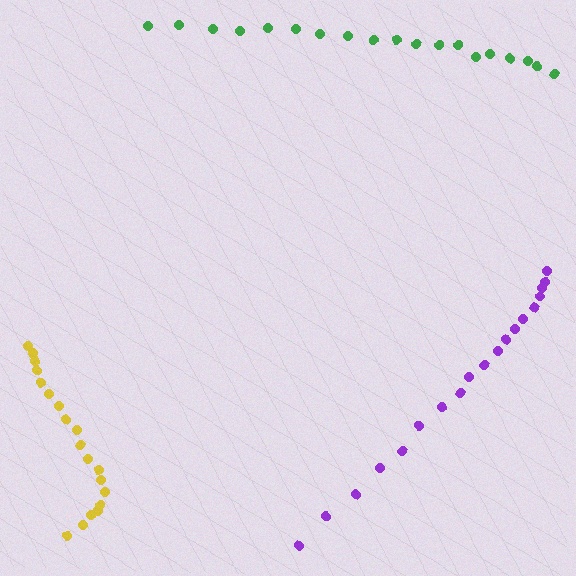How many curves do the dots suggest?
There are 3 distinct paths.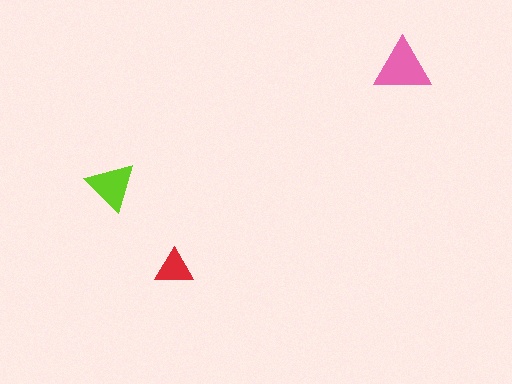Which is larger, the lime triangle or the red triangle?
The lime one.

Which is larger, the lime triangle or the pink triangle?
The pink one.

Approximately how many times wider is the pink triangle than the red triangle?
About 1.5 times wider.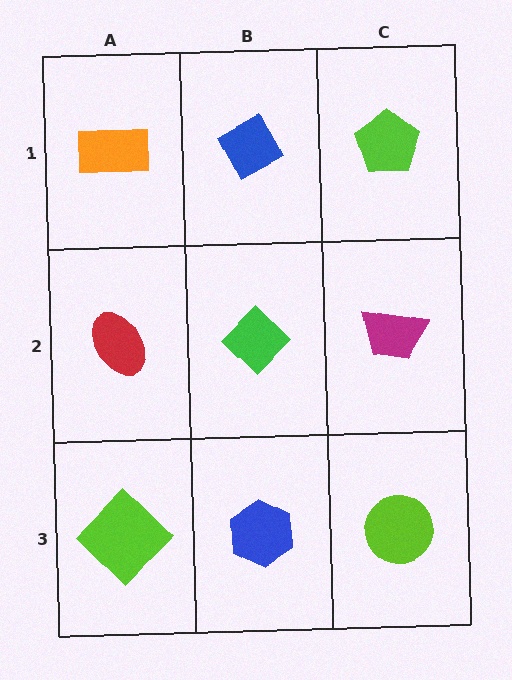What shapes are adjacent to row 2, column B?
A blue diamond (row 1, column B), a blue hexagon (row 3, column B), a red ellipse (row 2, column A), a magenta trapezoid (row 2, column C).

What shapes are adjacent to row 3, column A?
A red ellipse (row 2, column A), a blue hexagon (row 3, column B).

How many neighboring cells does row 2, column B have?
4.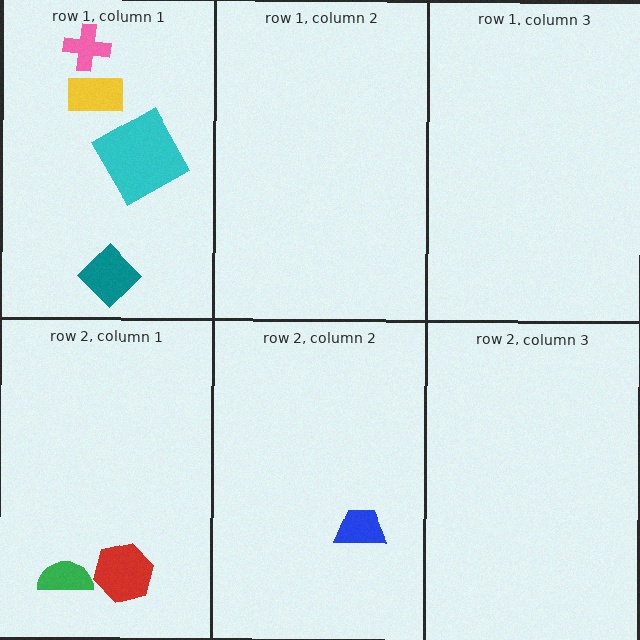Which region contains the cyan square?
The row 1, column 1 region.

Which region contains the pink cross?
The row 1, column 1 region.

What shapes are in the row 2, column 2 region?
The blue trapezoid.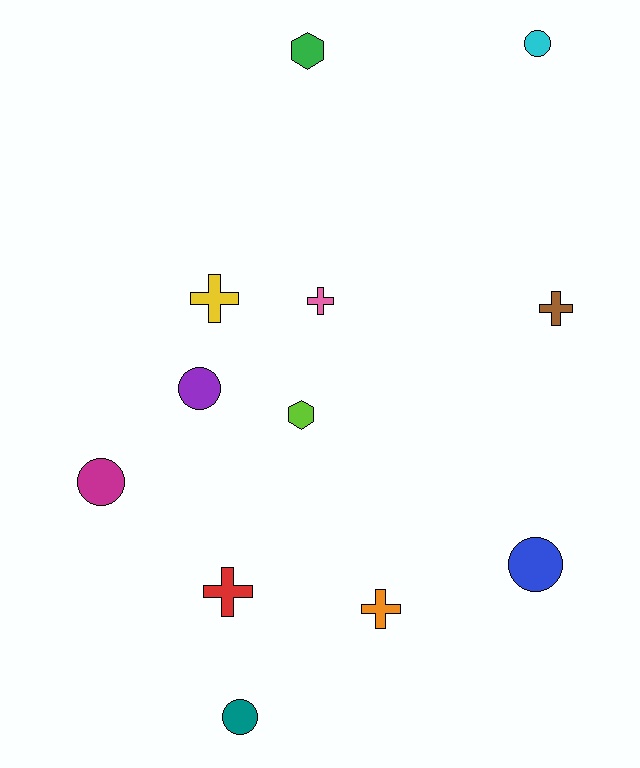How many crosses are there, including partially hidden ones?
There are 5 crosses.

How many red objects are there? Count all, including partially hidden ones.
There is 1 red object.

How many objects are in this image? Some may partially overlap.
There are 12 objects.